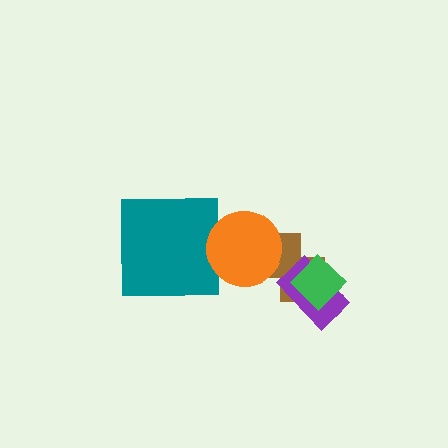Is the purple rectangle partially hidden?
Yes, it is partially covered by another shape.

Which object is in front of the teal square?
The orange circle is in front of the teal square.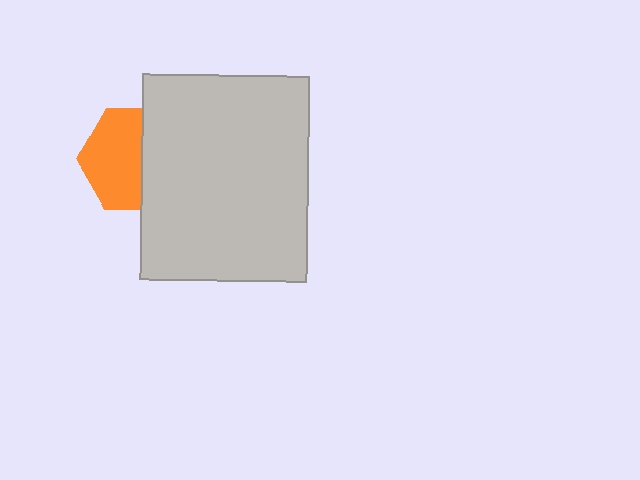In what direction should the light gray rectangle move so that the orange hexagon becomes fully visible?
The light gray rectangle should move right. That is the shortest direction to clear the overlap and leave the orange hexagon fully visible.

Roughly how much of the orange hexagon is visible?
About half of it is visible (roughly 56%).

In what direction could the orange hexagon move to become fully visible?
The orange hexagon could move left. That would shift it out from behind the light gray rectangle entirely.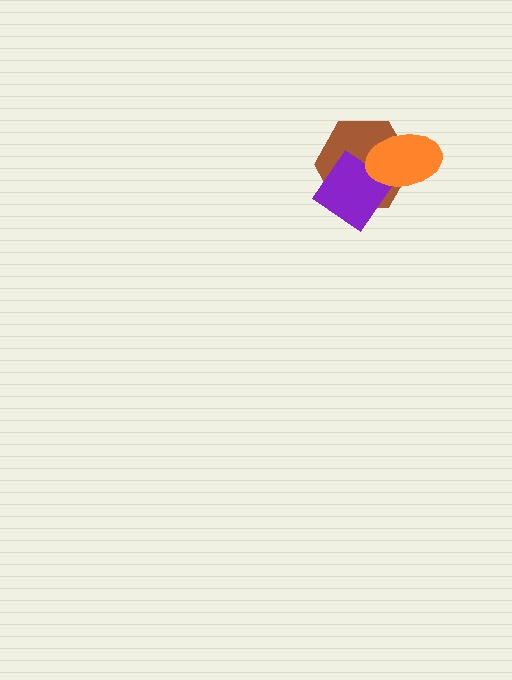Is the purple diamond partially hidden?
Yes, it is partially covered by another shape.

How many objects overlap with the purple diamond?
2 objects overlap with the purple diamond.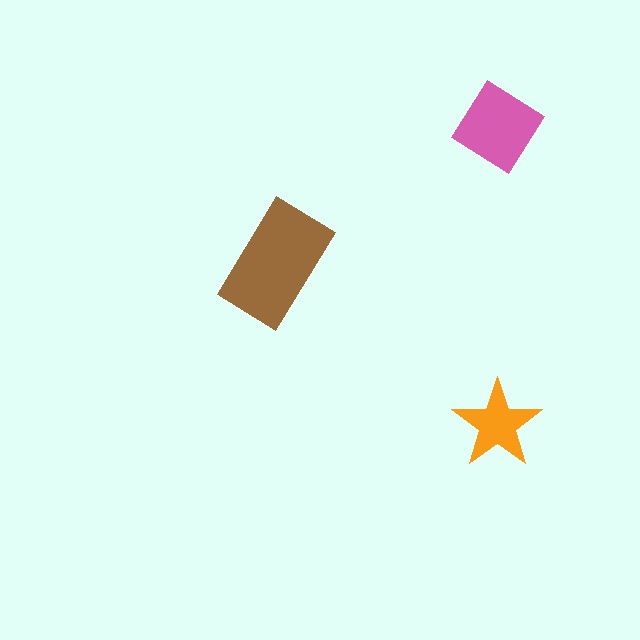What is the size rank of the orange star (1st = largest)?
3rd.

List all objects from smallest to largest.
The orange star, the pink diamond, the brown rectangle.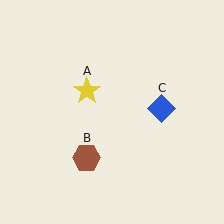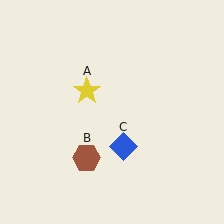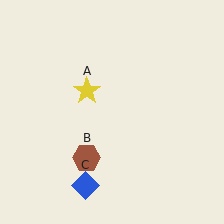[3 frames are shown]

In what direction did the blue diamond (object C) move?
The blue diamond (object C) moved down and to the left.